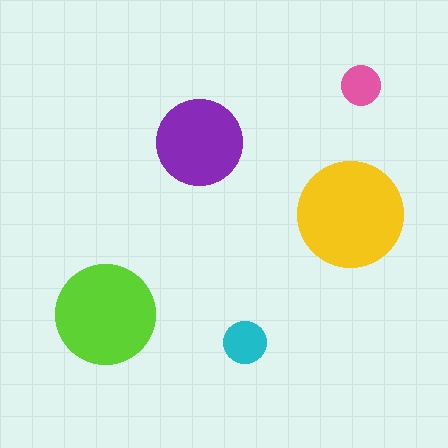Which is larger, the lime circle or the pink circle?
The lime one.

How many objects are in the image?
There are 5 objects in the image.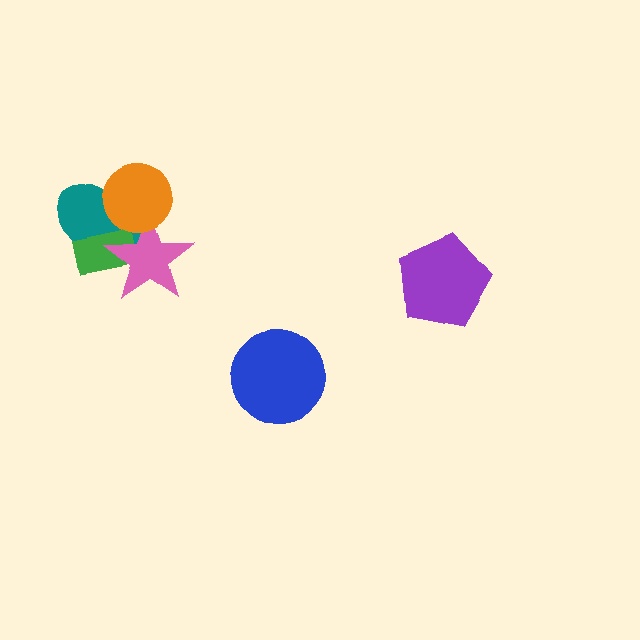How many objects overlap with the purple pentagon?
0 objects overlap with the purple pentagon.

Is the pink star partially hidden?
Yes, it is partially covered by another shape.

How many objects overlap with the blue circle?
0 objects overlap with the blue circle.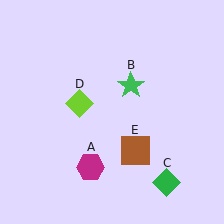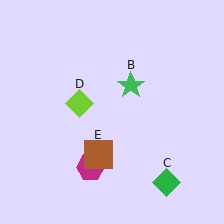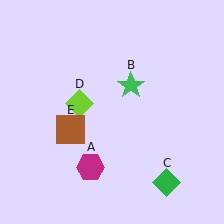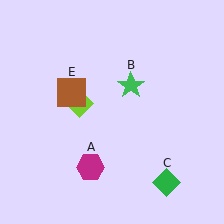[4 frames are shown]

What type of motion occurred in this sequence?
The brown square (object E) rotated clockwise around the center of the scene.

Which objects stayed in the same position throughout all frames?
Magenta hexagon (object A) and green star (object B) and green diamond (object C) and lime diamond (object D) remained stationary.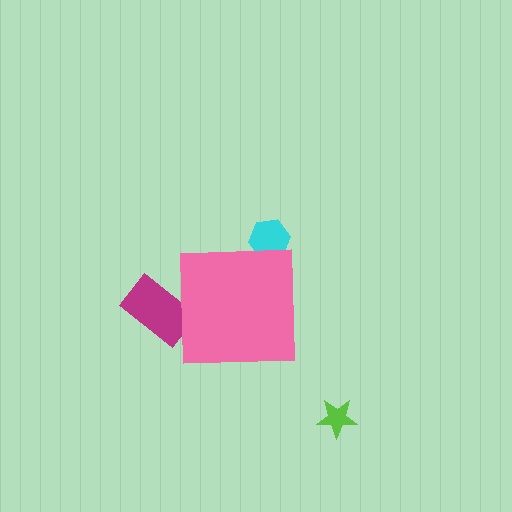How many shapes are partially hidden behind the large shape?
2 shapes are partially hidden.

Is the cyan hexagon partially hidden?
Yes, the cyan hexagon is partially hidden behind the pink square.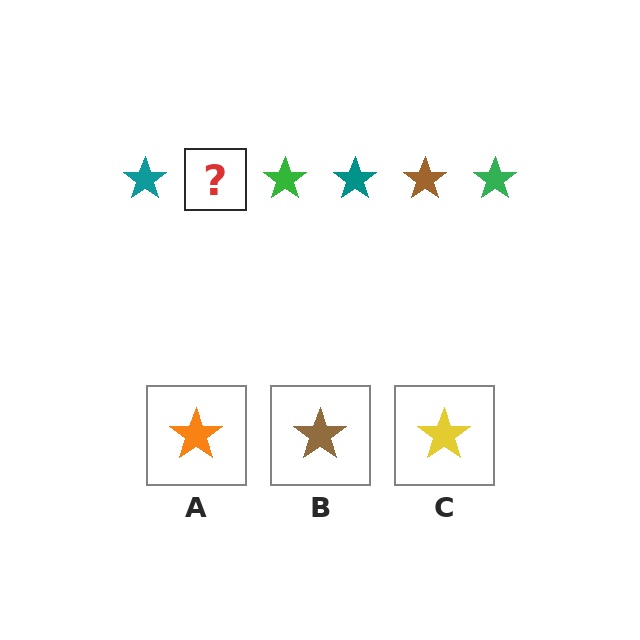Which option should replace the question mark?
Option B.